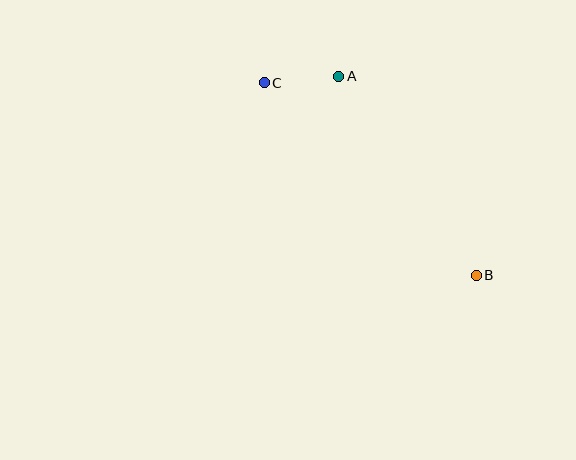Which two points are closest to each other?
Points A and C are closest to each other.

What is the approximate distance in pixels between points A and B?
The distance between A and B is approximately 242 pixels.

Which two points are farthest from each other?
Points B and C are farthest from each other.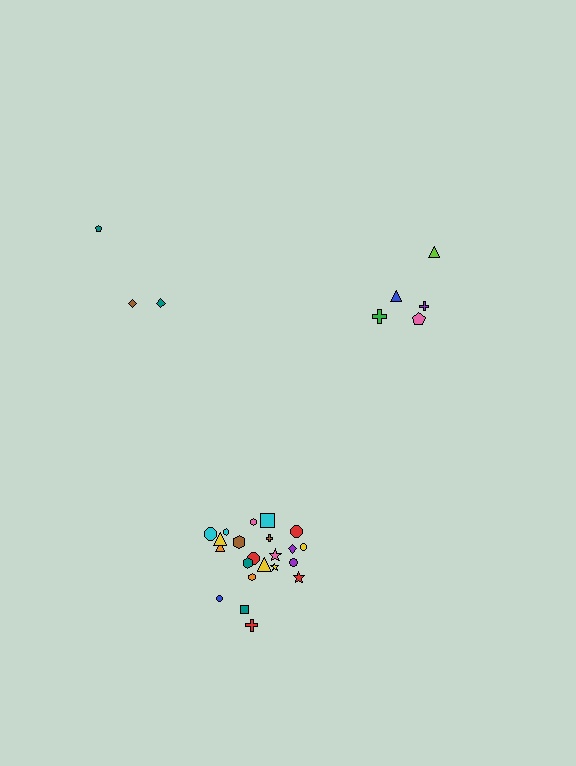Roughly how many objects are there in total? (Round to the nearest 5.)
Roughly 30 objects in total.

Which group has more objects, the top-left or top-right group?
The top-right group.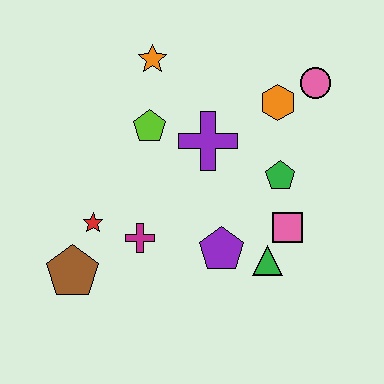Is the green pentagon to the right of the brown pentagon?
Yes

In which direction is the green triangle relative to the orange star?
The green triangle is below the orange star.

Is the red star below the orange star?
Yes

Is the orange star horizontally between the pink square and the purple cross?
No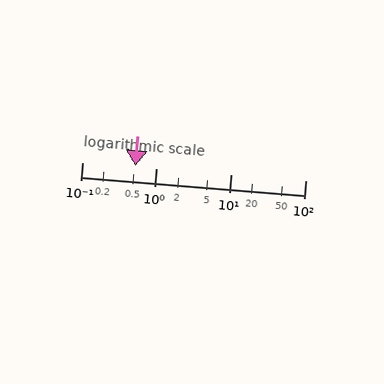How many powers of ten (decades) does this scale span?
The scale spans 3 decades, from 0.1 to 100.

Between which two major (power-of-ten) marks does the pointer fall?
The pointer is between 0.1 and 1.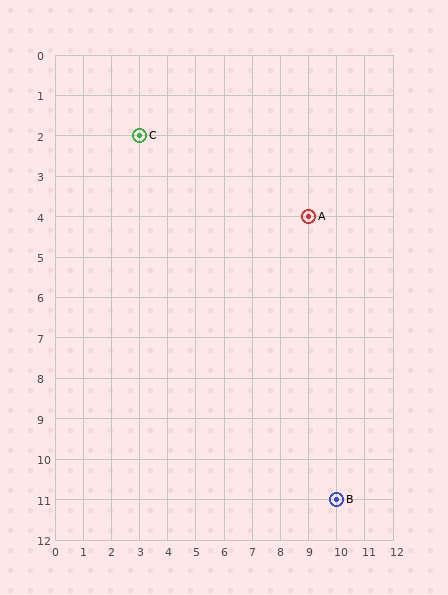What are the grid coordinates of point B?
Point B is at grid coordinates (10, 11).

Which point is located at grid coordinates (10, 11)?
Point B is at (10, 11).